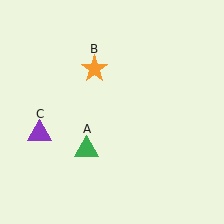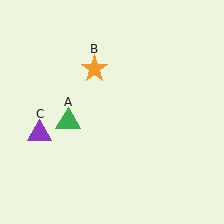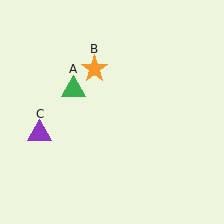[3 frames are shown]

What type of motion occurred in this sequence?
The green triangle (object A) rotated clockwise around the center of the scene.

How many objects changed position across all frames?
1 object changed position: green triangle (object A).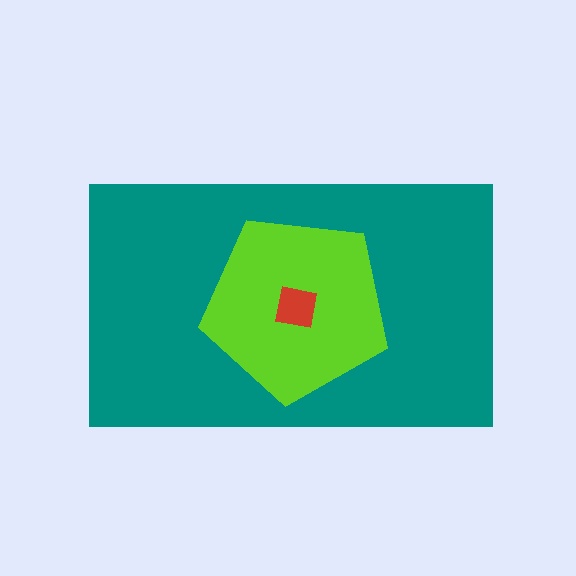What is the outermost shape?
The teal rectangle.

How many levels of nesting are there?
3.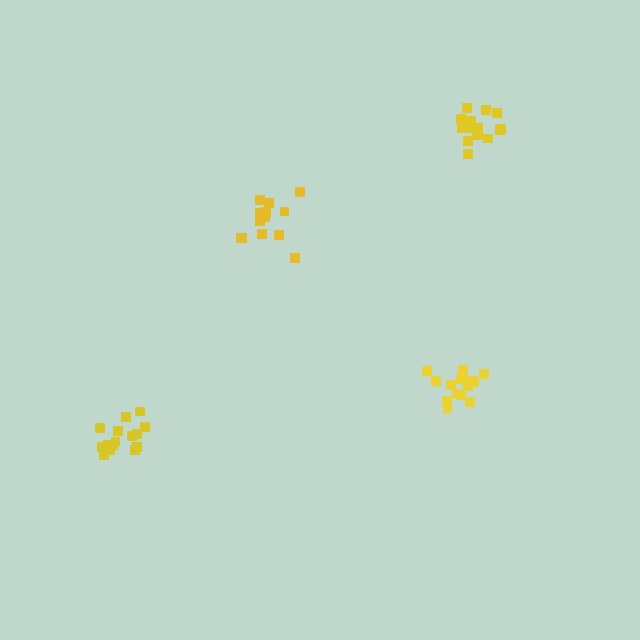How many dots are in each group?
Group 1: 15 dots, Group 2: 17 dots, Group 3: 15 dots, Group 4: 13 dots (60 total).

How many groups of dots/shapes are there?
There are 4 groups.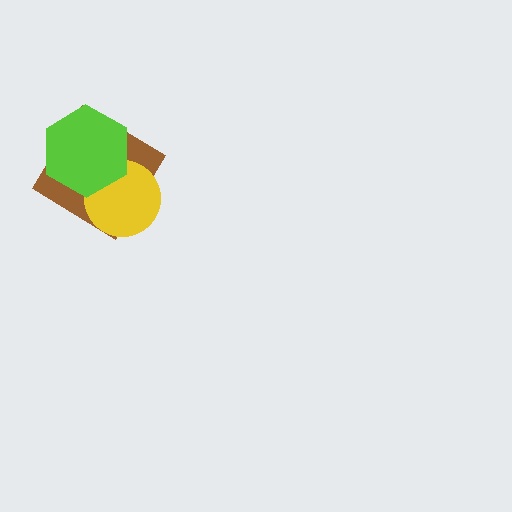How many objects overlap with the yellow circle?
2 objects overlap with the yellow circle.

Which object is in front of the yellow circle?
The lime hexagon is in front of the yellow circle.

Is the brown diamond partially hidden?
Yes, it is partially covered by another shape.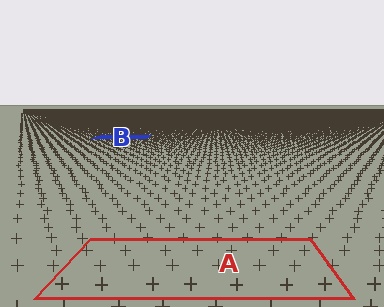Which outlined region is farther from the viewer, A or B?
Region B is farther from the viewer — the texture elements inside it appear smaller and more densely packed.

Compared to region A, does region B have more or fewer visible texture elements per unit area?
Region B has more texture elements per unit area — they are packed more densely because it is farther away.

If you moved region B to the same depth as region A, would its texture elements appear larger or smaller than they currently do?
They would appear larger. At a closer depth, the same texture elements are projected at a bigger on-screen size.